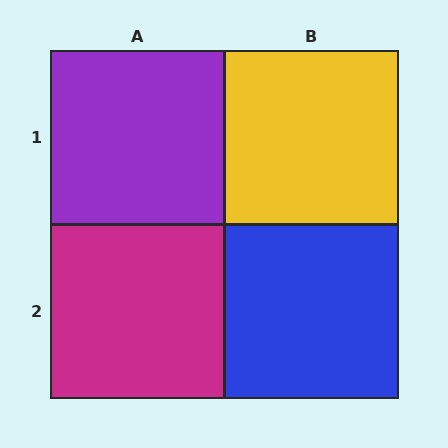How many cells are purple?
1 cell is purple.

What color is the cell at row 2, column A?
Magenta.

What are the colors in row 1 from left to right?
Purple, yellow.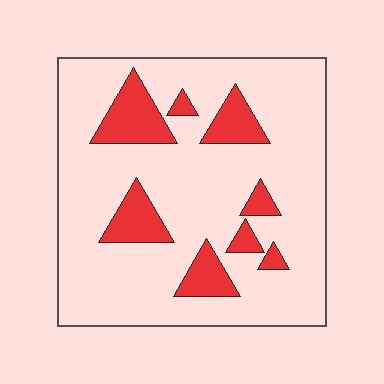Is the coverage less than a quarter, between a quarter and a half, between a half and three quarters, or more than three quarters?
Less than a quarter.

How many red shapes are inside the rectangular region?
8.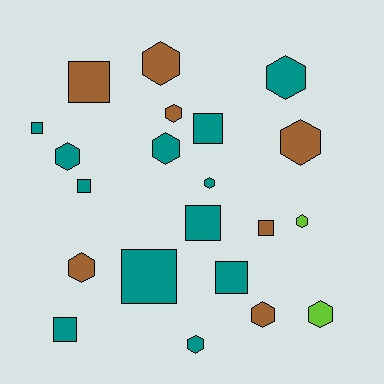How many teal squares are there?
There are 7 teal squares.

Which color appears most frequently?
Teal, with 12 objects.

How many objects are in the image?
There are 21 objects.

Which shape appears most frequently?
Hexagon, with 12 objects.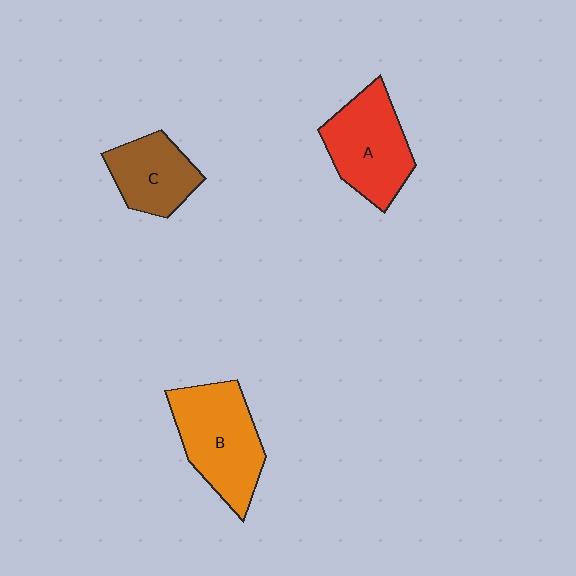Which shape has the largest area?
Shape B (orange).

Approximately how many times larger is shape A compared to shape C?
Approximately 1.3 times.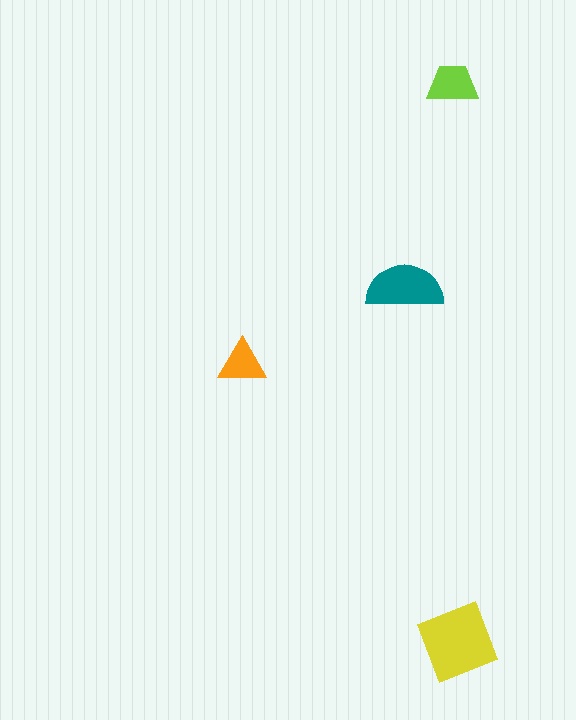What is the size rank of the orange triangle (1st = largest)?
4th.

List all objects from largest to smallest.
The yellow diamond, the teal semicircle, the lime trapezoid, the orange triangle.